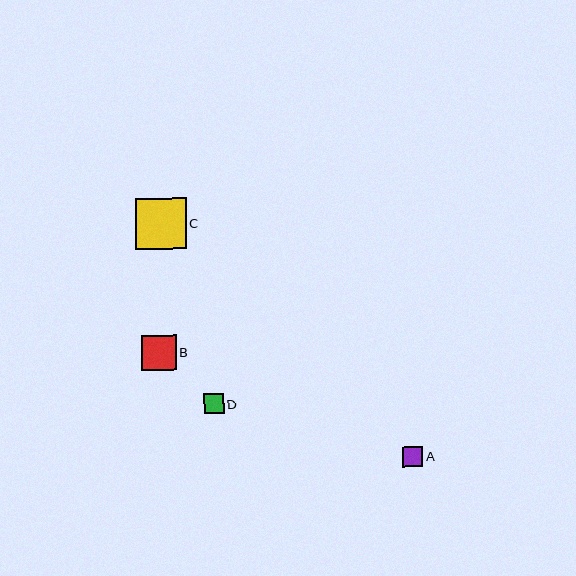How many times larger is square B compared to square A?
Square B is approximately 1.8 times the size of square A.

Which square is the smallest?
Square D is the smallest with a size of approximately 20 pixels.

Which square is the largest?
Square C is the largest with a size of approximately 51 pixels.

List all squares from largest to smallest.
From largest to smallest: C, B, A, D.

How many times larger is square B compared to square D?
Square B is approximately 1.8 times the size of square D.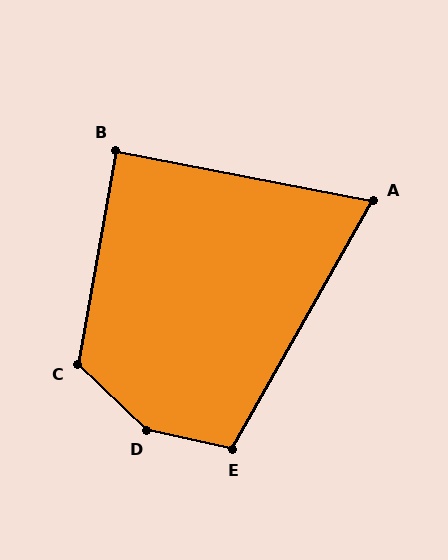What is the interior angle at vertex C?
Approximately 124 degrees (obtuse).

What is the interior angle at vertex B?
Approximately 89 degrees (approximately right).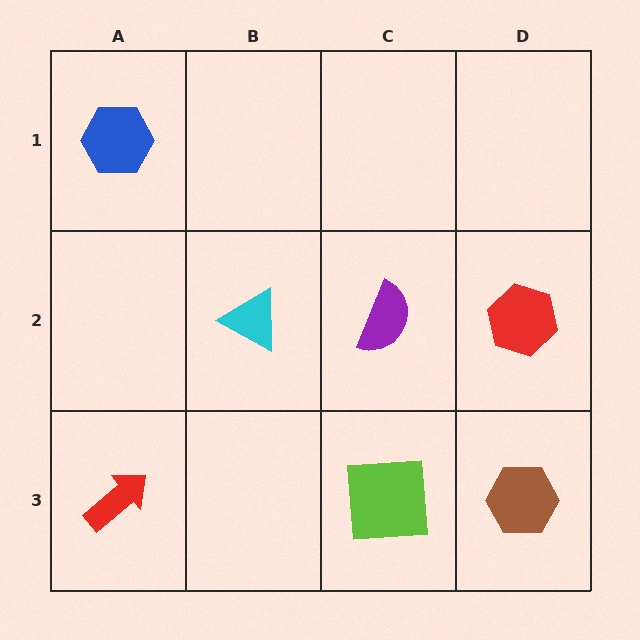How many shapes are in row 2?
3 shapes.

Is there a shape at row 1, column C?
No, that cell is empty.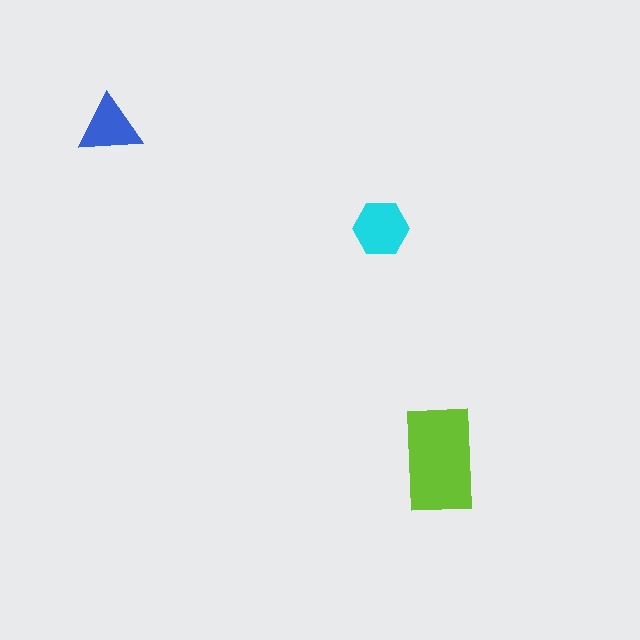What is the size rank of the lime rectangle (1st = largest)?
1st.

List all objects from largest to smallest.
The lime rectangle, the cyan hexagon, the blue triangle.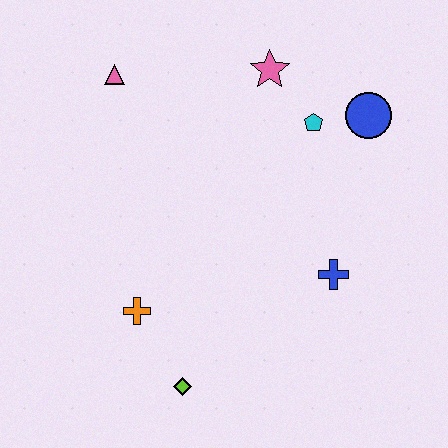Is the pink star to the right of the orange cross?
Yes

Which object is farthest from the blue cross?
The pink triangle is farthest from the blue cross.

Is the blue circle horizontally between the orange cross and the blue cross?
No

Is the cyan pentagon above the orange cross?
Yes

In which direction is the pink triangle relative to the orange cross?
The pink triangle is above the orange cross.